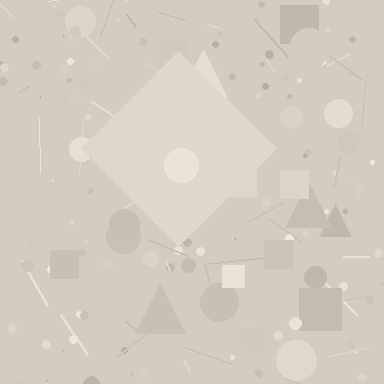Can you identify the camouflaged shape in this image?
The camouflaged shape is a diamond.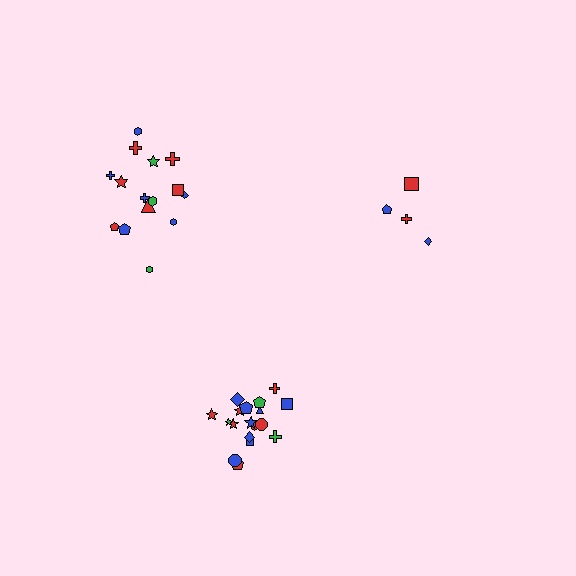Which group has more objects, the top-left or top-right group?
The top-left group.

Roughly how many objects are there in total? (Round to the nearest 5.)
Roughly 35 objects in total.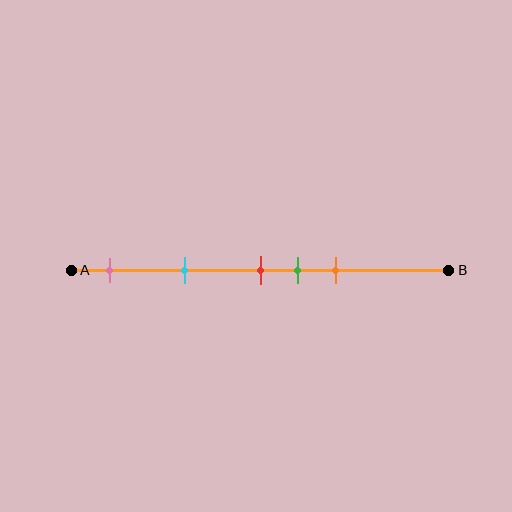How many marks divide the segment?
There are 5 marks dividing the segment.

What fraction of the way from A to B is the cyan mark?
The cyan mark is approximately 30% (0.3) of the way from A to B.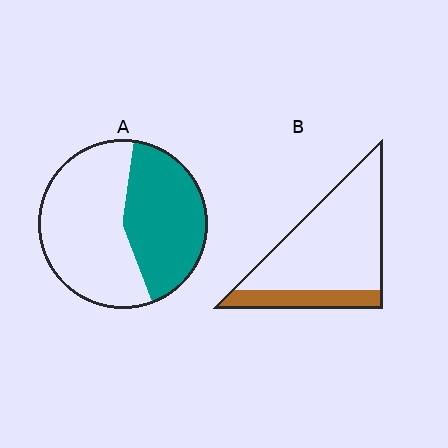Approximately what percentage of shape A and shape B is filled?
A is approximately 40% and B is approximately 20%.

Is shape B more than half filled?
No.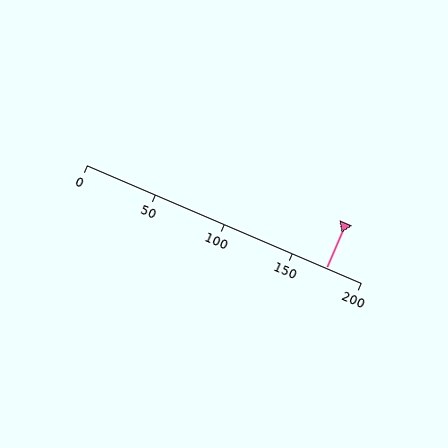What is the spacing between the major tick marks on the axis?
The major ticks are spaced 50 apart.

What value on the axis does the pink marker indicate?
The marker indicates approximately 175.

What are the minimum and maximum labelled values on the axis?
The axis runs from 0 to 200.